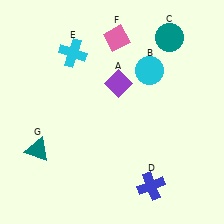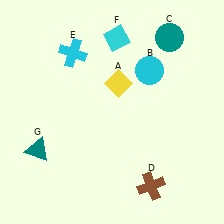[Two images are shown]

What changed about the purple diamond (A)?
In Image 1, A is purple. In Image 2, it changed to yellow.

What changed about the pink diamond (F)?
In Image 1, F is pink. In Image 2, it changed to cyan.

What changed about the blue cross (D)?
In Image 1, D is blue. In Image 2, it changed to brown.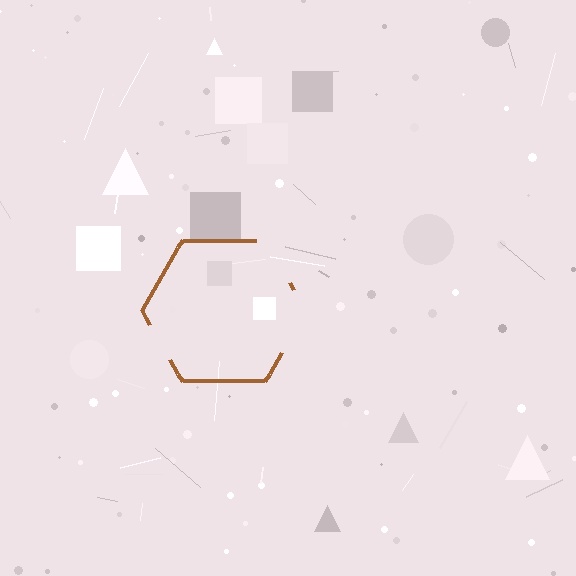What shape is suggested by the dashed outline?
The dashed outline suggests a hexagon.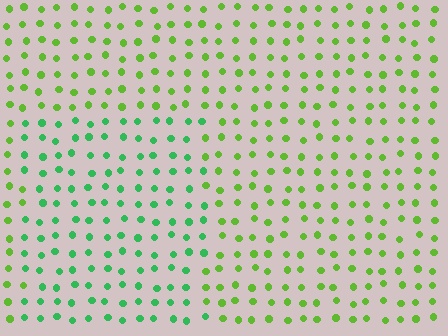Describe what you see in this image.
The image is filled with small lime elements in a uniform arrangement. A rectangle-shaped region is visible where the elements are tinted to a slightly different hue, forming a subtle color boundary.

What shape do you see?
I see a rectangle.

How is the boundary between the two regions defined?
The boundary is defined purely by a slight shift in hue (about 38 degrees). Spacing, size, and orientation are identical on both sides.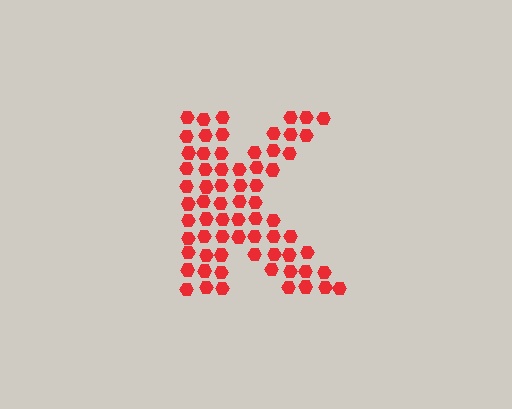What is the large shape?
The large shape is the letter K.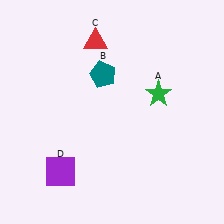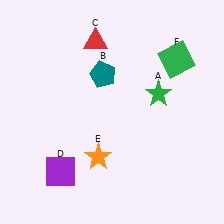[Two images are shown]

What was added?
An orange star (E), a green square (F) were added in Image 2.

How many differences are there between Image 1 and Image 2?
There are 2 differences between the two images.